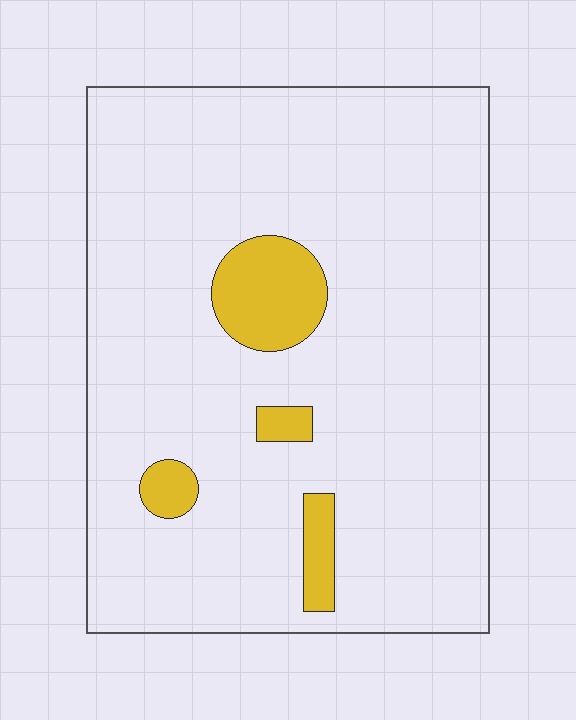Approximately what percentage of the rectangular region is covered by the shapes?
Approximately 10%.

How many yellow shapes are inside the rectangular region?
4.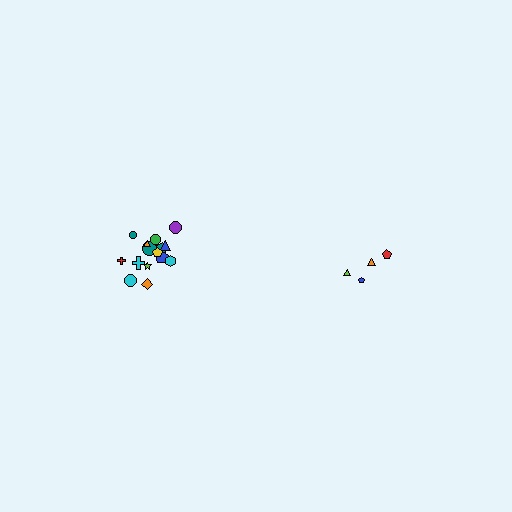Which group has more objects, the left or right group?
The left group.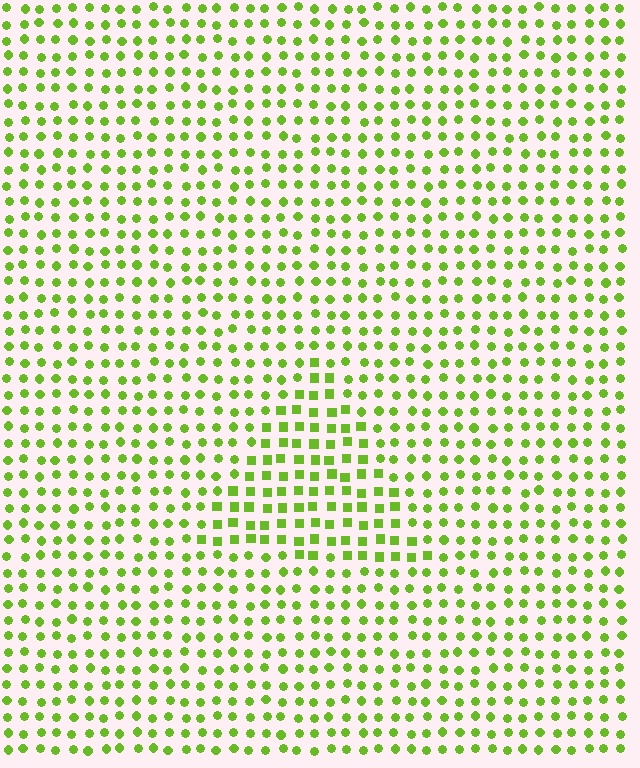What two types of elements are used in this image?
The image uses squares inside the triangle region and circles outside it.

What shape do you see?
I see a triangle.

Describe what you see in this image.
The image is filled with small lime elements arranged in a uniform grid. A triangle-shaped region contains squares, while the surrounding area contains circles. The boundary is defined purely by the change in element shape.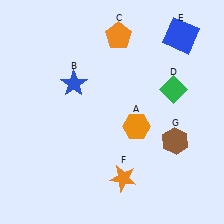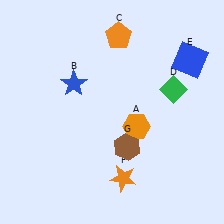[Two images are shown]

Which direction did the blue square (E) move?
The blue square (E) moved down.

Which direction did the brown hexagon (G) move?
The brown hexagon (G) moved left.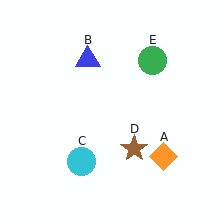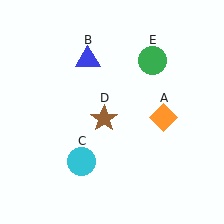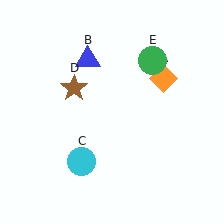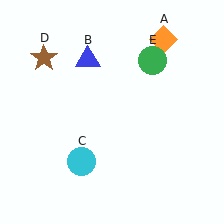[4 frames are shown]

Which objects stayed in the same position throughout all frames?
Blue triangle (object B) and cyan circle (object C) and green circle (object E) remained stationary.